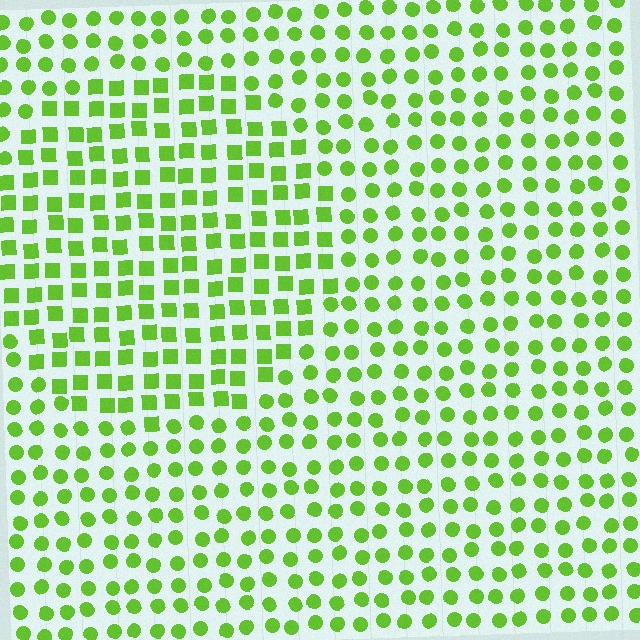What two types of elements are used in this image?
The image uses squares inside the circle region and circles outside it.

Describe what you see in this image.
The image is filled with small lime elements arranged in a uniform grid. A circle-shaped region contains squares, while the surrounding area contains circles. The boundary is defined purely by the change in element shape.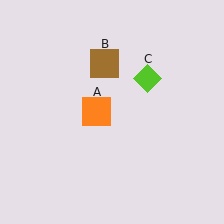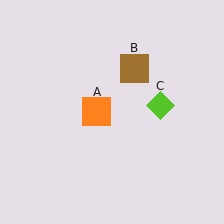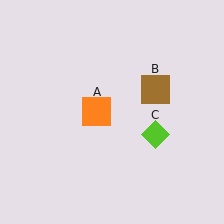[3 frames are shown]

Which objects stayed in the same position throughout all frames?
Orange square (object A) remained stationary.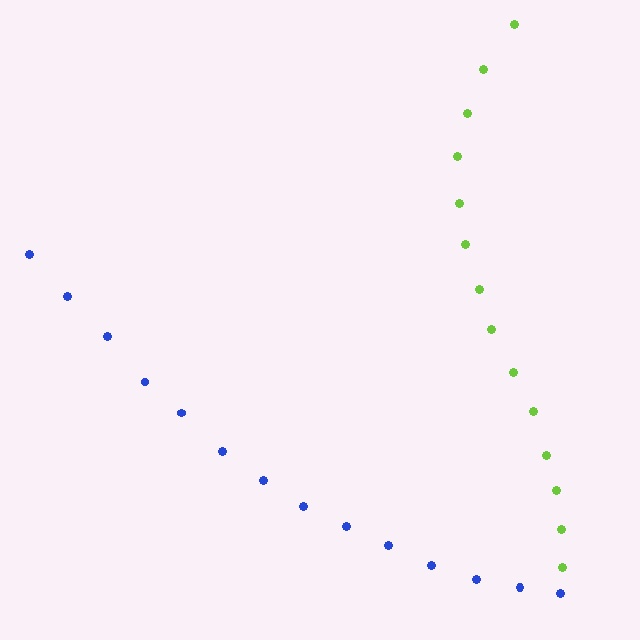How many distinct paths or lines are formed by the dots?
There are 2 distinct paths.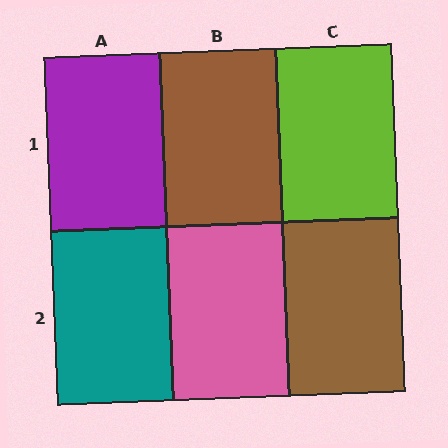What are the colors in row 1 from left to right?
Purple, brown, lime.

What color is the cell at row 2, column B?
Pink.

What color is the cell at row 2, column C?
Brown.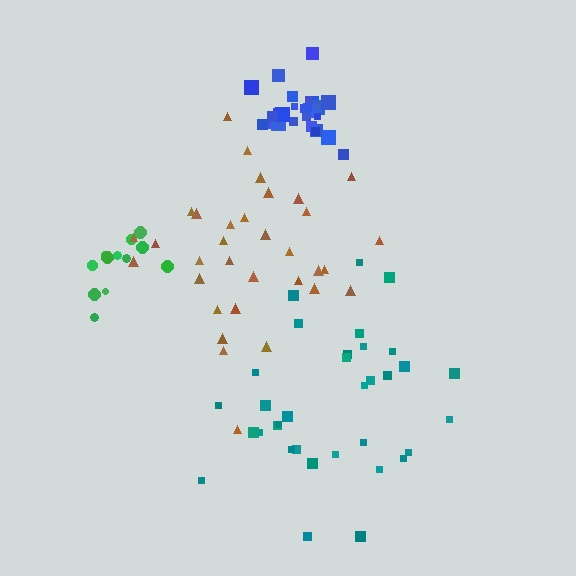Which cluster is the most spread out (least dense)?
Teal.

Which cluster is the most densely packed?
Blue.